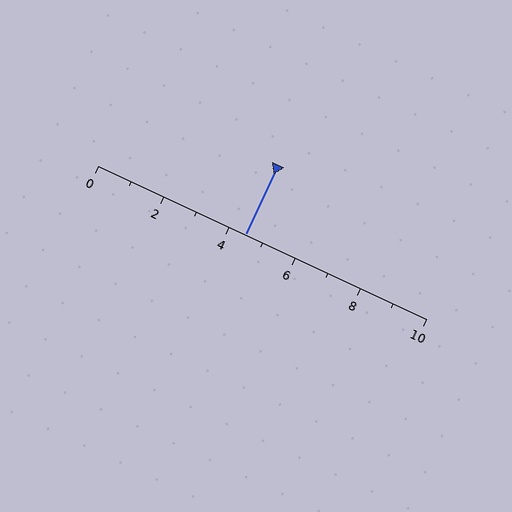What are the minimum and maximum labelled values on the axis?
The axis runs from 0 to 10.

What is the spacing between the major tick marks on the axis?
The major ticks are spaced 2 apart.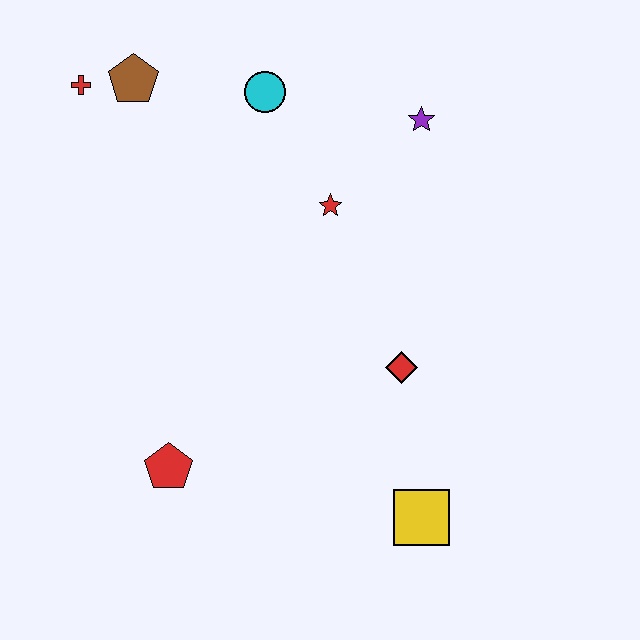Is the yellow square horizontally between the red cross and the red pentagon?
No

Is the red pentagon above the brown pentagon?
No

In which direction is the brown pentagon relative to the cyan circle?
The brown pentagon is to the left of the cyan circle.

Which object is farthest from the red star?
The yellow square is farthest from the red star.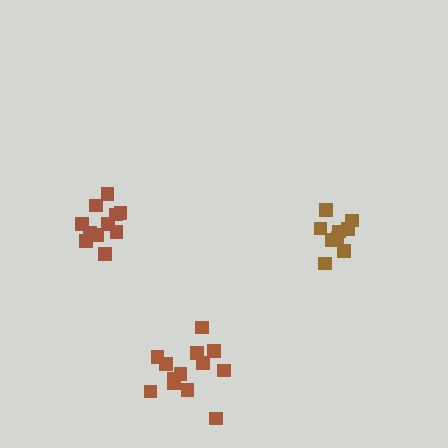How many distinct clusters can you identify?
There are 3 distinct clusters.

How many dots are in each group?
Group 1: 13 dots, Group 2: 9 dots, Group 3: 11 dots (33 total).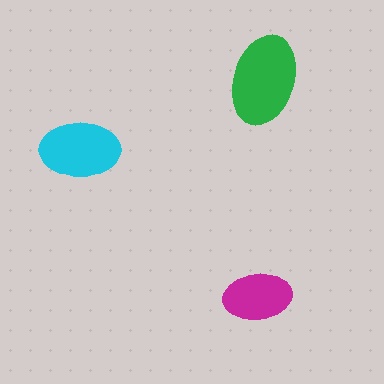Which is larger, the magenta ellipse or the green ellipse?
The green one.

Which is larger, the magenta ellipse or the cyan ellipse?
The cyan one.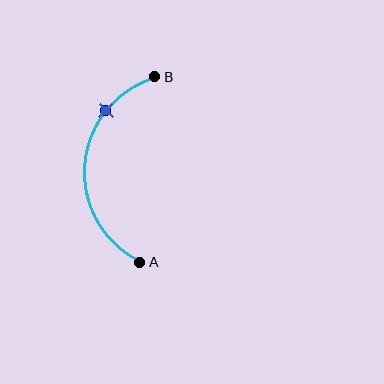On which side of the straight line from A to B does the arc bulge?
The arc bulges to the left of the straight line connecting A and B.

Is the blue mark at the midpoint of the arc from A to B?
No. The blue mark lies on the arc but is closer to endpoint B. The arc midpoint would be at the point on the curve equidistant along the arc from both A and B.